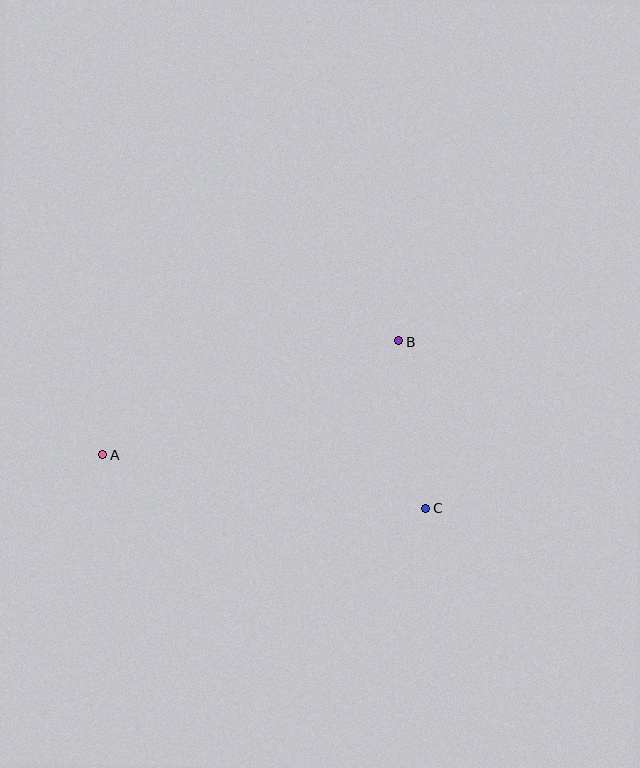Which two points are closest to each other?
Points B and C are closest to each other.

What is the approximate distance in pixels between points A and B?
The distance between A and B is approximately 317 pixels.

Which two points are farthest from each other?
Points A and C are farthest from each other.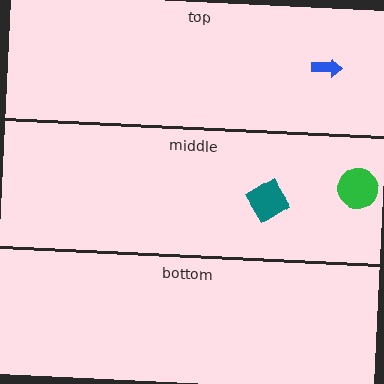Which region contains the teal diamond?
The middle region.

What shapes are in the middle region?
The teal diamond, the green circle.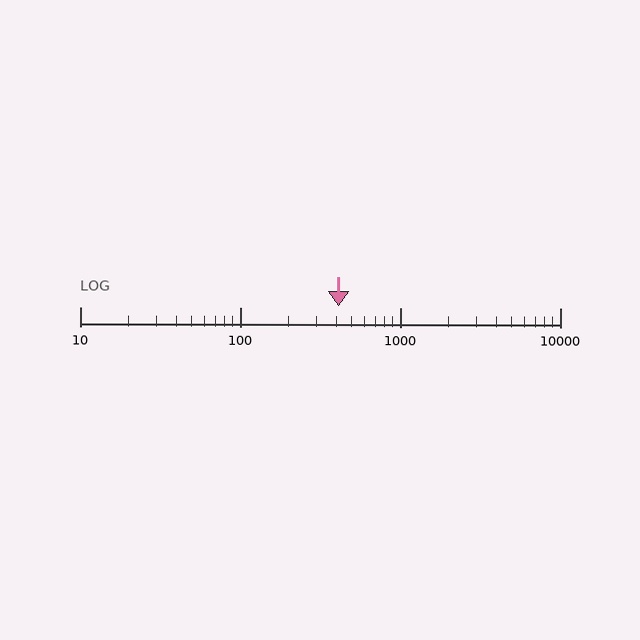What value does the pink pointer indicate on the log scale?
The pointer indicates approximately 410.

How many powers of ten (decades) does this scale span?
The scale spans 3 decades, from 10 to 10000.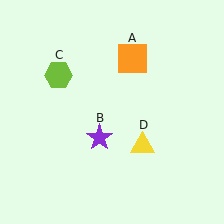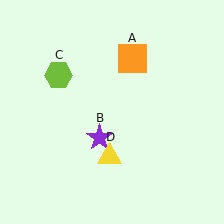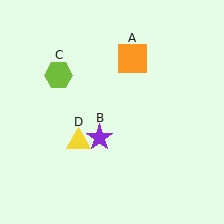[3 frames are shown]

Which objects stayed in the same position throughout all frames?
Orange square (object A) and purple star (object B) and lime hexagon (object C) remained stationary.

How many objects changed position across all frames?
1 object changed position: yellow triangle (object D).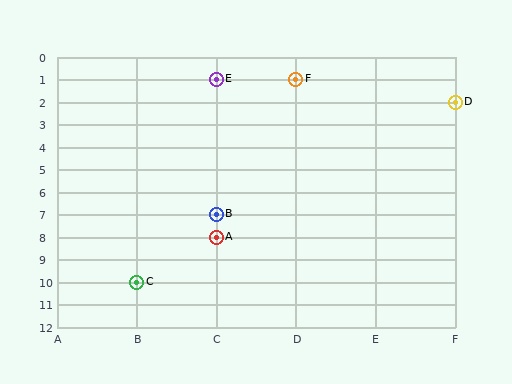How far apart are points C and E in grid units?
Points C and E are 1 column and 9 rows apart (about 9.1 grid units diagonally).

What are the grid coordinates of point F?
Point F is at grid coordinates (D, 1).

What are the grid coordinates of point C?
Point C is at grid coordinates (B, 10).